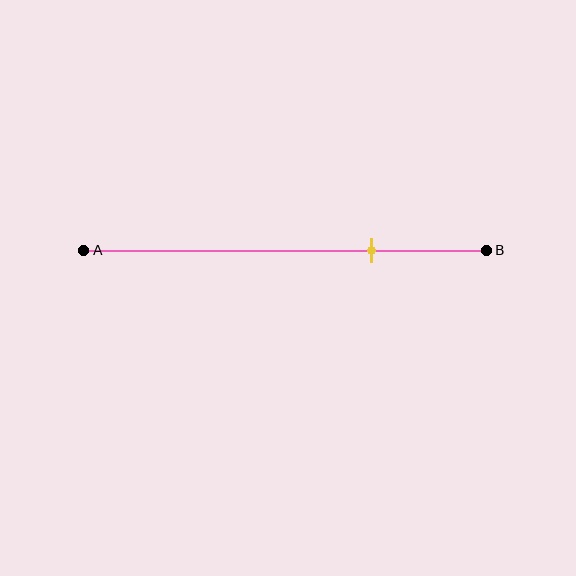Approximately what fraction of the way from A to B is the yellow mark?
The yellow mark is approximately 70% of the way from A to B.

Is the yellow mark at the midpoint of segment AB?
No, the mark is at about 70% from A, not at the 50% midpoint.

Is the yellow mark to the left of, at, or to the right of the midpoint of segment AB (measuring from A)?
The yellow mark is to the right of the midpoint of segment AB.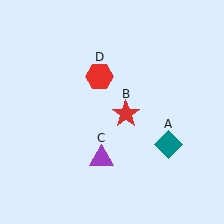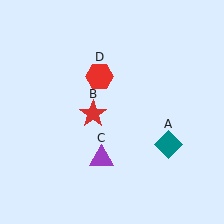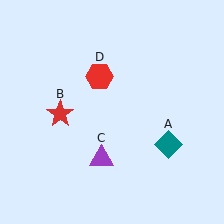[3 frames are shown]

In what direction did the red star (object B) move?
The red star (object B) moved left.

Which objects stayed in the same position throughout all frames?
Teal diamond (object A) and purple triangle (object C) and red hexagon (object D) remained stationary.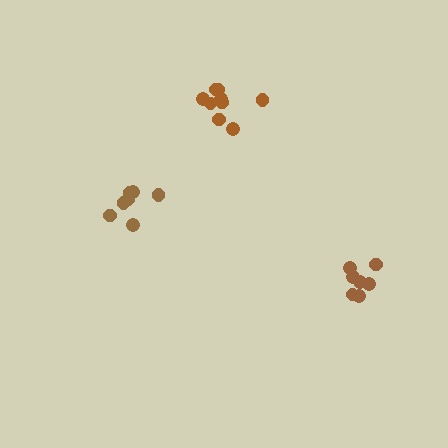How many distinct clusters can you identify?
There are 3 distinct clusters.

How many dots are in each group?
Group 1: 7 dots, Group 2: 9 dots, Group 3: 7 dots (23 total).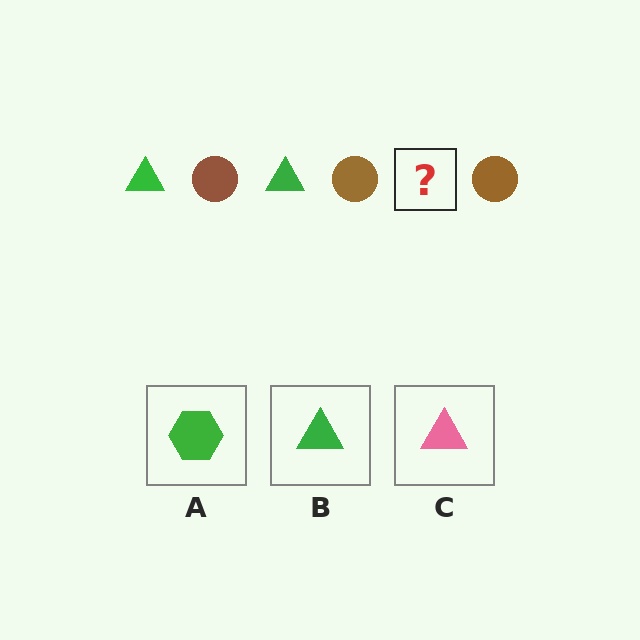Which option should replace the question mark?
Option B.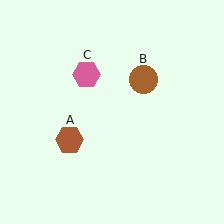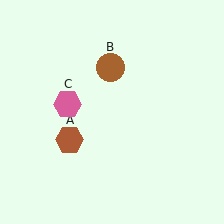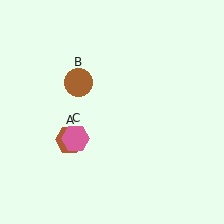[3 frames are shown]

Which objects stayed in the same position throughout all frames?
Brown hexagon (object A) remained stationary.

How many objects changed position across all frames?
2 objects changed position: brown circle (object B), pink hexagon (object C).